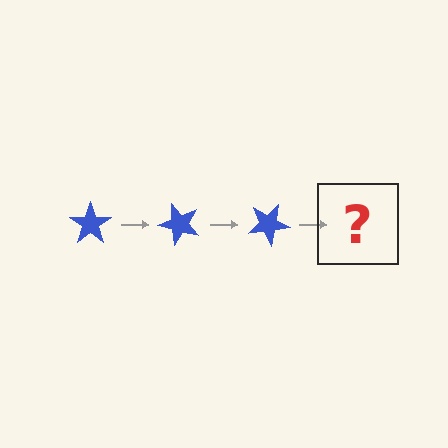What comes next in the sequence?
The next element should be a blue star rotated 150 degrees.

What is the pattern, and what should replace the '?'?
The pattern is that the star rotates 50 degrees each step. The '?' should be a blue star rotated 150 degrees.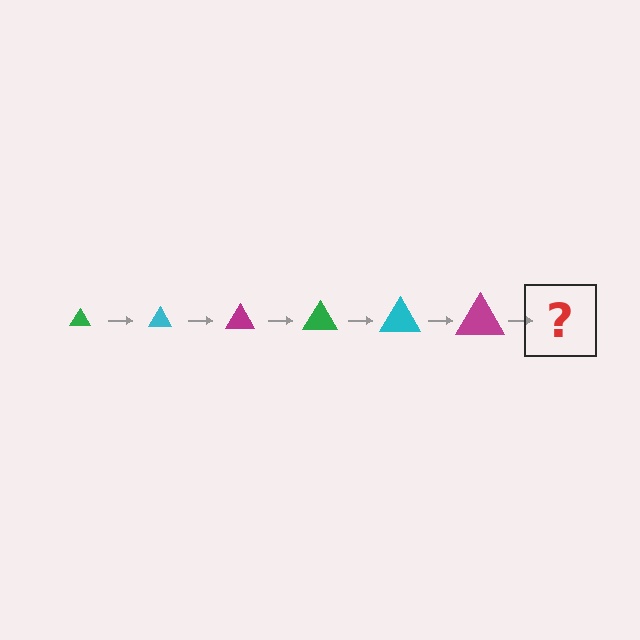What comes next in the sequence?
The next element should be a green triangle, larger than the previous one.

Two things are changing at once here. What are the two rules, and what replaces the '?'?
The two rules are that the triangle grows larger each step and the color cycles through green, cyan, and magenta. The '?' should be a green triangle, larger than the previous one.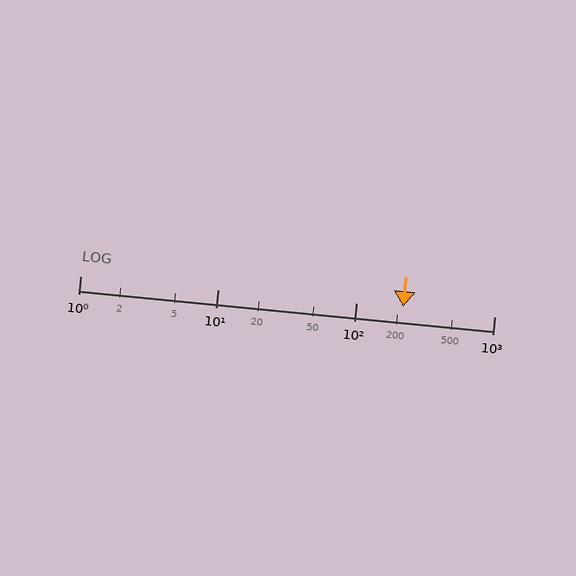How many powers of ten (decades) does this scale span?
The scale spans 3 decades, from 1 to 1000.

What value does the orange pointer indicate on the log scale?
The pointer indicates approximately 220.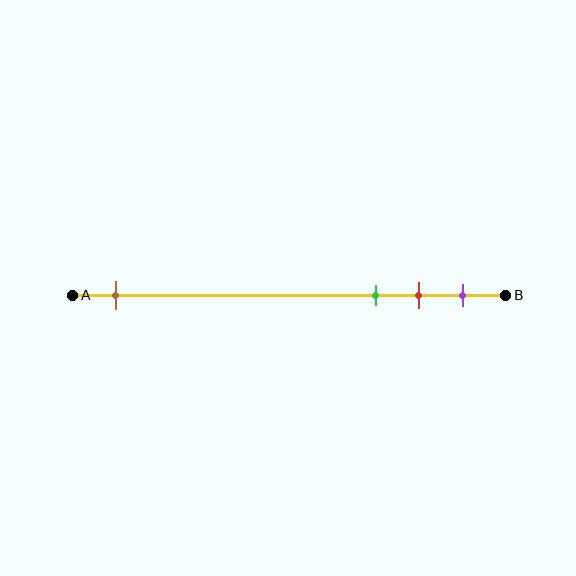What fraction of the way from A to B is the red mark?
The red mark is approximately 80% (0.8) of the way from A to B.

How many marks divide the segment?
There are 4 marks dividing the segment.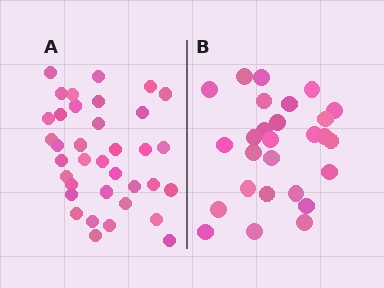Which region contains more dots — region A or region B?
Region A (the left region) has more dots.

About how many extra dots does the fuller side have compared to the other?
Region A has roughly 8 or so more dots than region B.